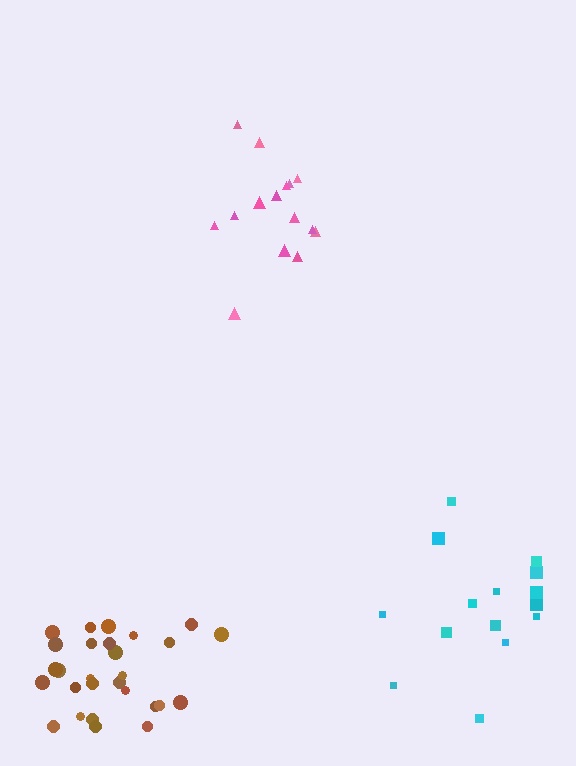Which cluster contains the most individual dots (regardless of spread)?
Brown (28).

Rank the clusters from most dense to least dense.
brown, pink, cyan.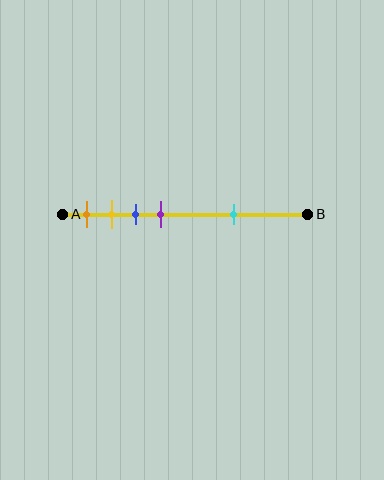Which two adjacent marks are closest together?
The yellow and blue marks are the closest adjacent pair.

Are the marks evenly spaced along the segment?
No, the marks are not evenly spaced.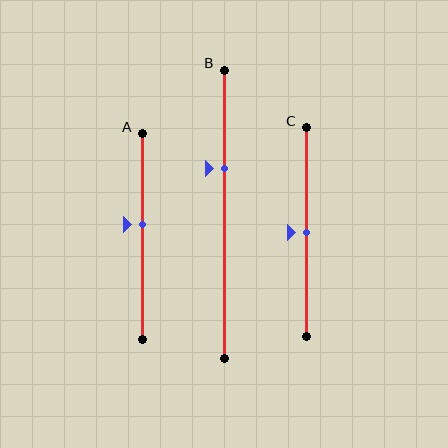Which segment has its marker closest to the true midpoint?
Segment C has its marker closest to the true midpoint.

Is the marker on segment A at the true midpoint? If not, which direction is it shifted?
No, the marker on segment A is shifted upward by about 6% of the segment length.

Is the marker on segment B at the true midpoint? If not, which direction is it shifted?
No, the marker on segment B is shifted upward by about 16% of the segment length.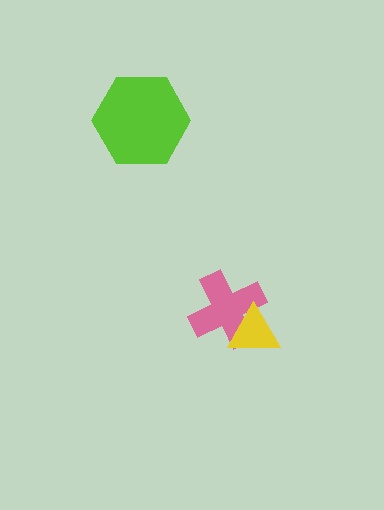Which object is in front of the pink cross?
The yellow triangle is in front of the pink cross.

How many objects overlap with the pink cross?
1 object overlaps with the pink cross.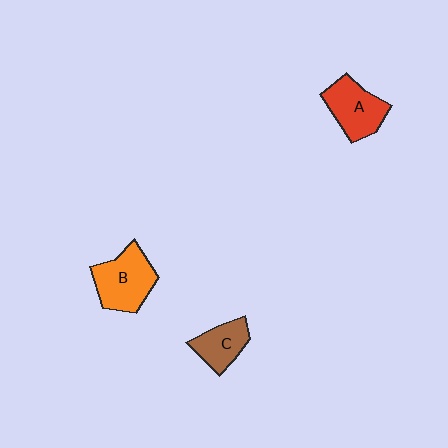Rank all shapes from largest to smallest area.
From largest to smallest: B (orange), A (red), C (brown).